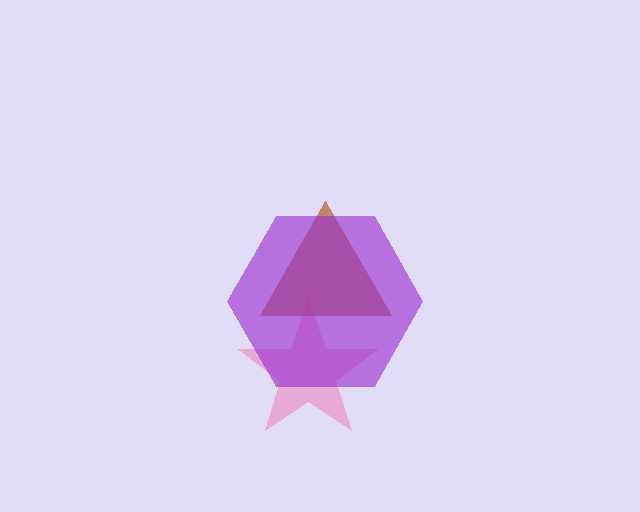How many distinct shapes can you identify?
There are 3 distinct shapes: a pink star, a brown triangle, a purple hexagon.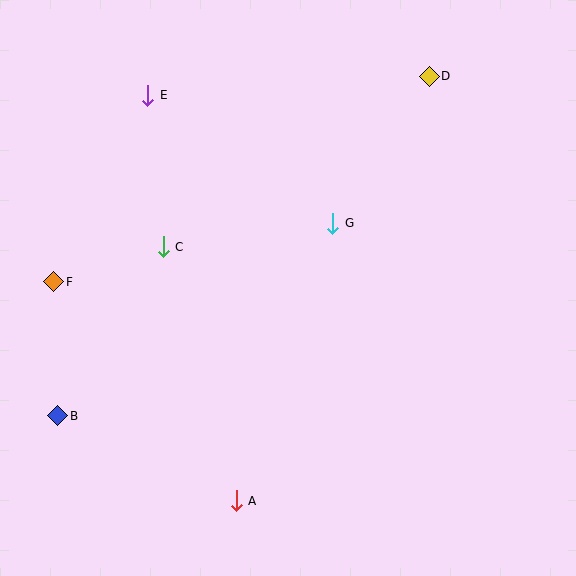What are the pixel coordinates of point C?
Point C is at (163, 247).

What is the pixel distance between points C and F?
The distance between C and F is 115 pixels.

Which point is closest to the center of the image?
Point G at (333, 223) is closest to the center.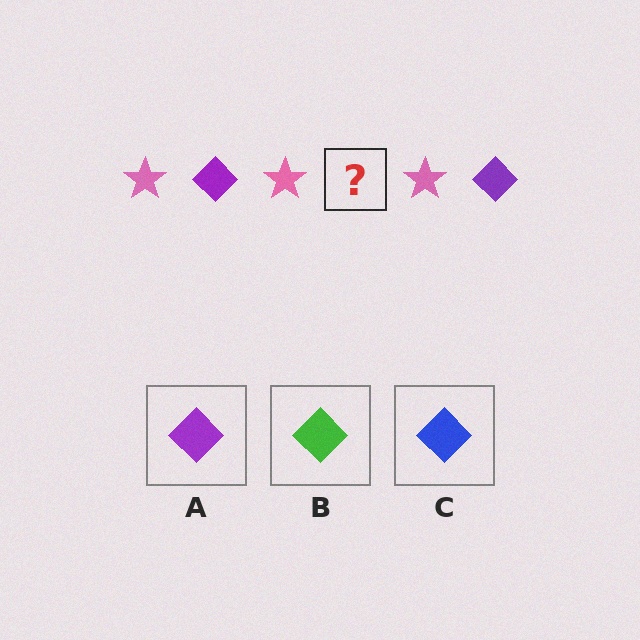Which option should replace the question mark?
Option A.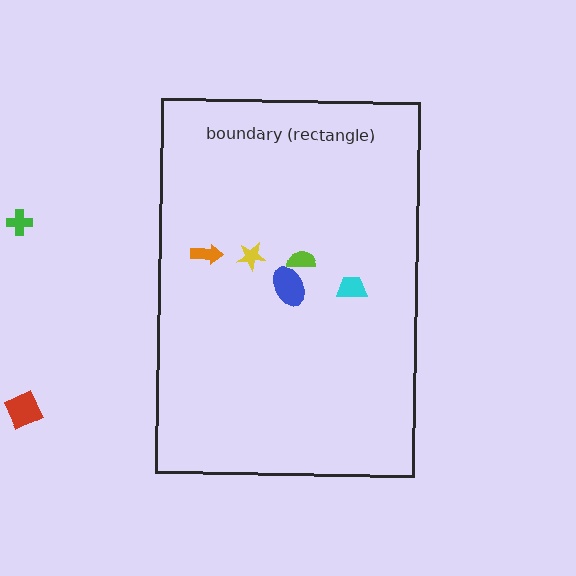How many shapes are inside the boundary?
5 inside, 2 outside.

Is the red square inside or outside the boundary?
Outside.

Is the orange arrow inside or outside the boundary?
Inside.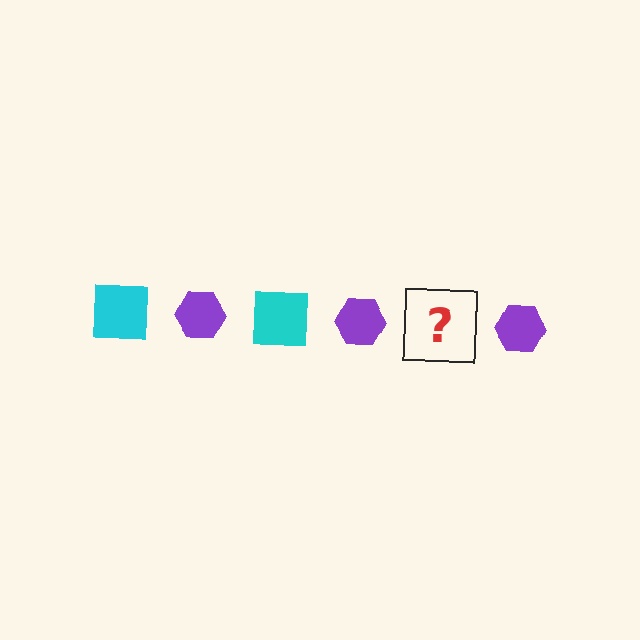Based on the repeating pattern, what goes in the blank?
The blank should be a cyan square.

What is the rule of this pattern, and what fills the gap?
The rule is that the pattern alternates between cyan square and purple hexagon. The gap should be filled with a cyan square.